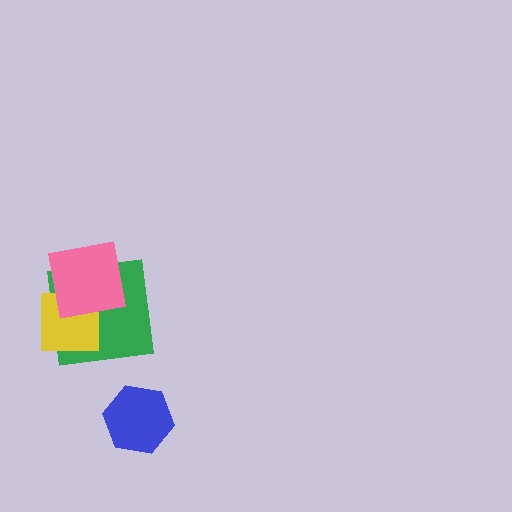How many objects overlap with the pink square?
2 objects overlap with the pink square.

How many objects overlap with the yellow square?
2 objects overlap with the yellow square.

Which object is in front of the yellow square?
The pink square is in front of the yellow square.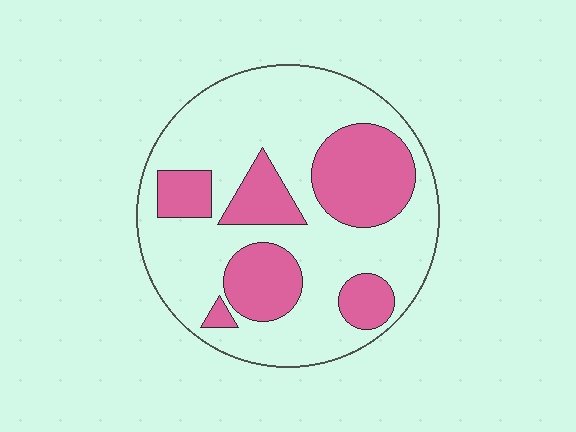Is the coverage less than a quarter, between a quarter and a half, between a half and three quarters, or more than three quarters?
Between a quarter and a half.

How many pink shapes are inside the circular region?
6.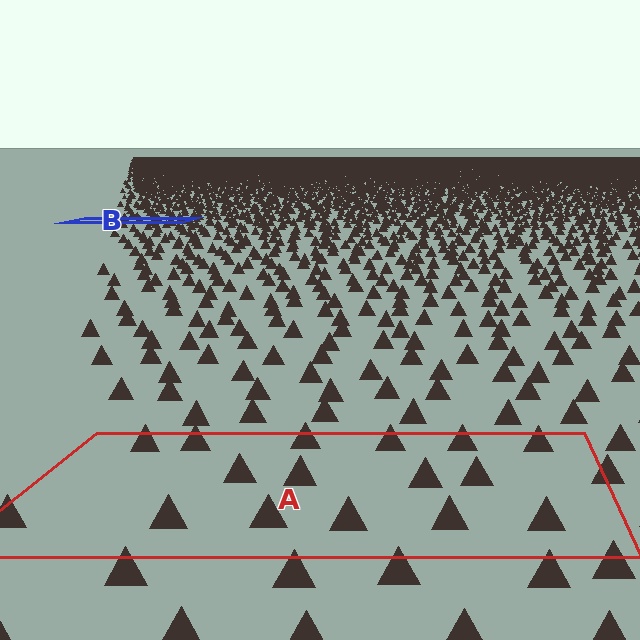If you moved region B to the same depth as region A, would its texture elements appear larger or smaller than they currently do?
They would appear larger. At a closer depth, the same texture elements are projected at a bigger on-screen size.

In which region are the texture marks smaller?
The texture marks are smaller in region B, because it is farther away.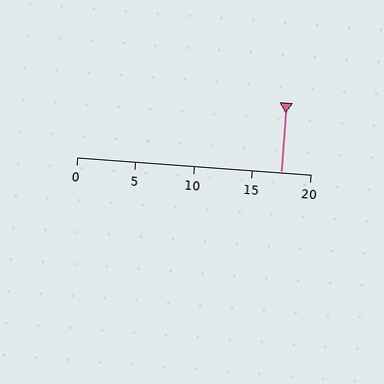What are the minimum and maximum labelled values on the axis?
The axis runs from 0 to 20.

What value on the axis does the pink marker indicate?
The marker indicates approximately 17.5.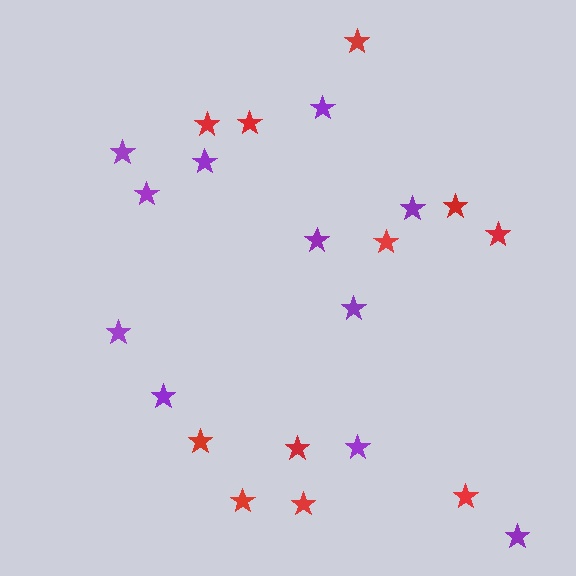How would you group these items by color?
There are 2 groups: one group of red stars (11) and one group of purple stars (11).